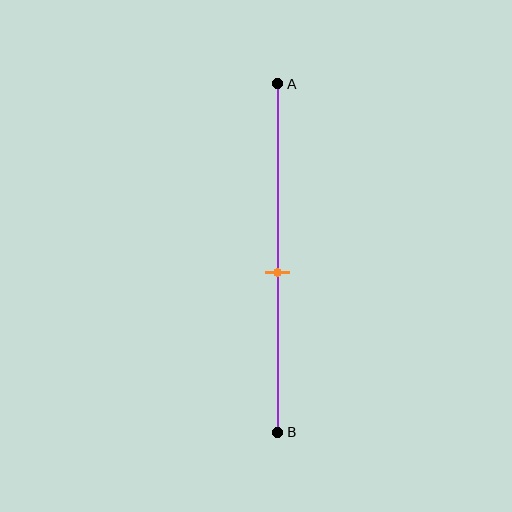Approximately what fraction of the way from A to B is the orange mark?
The orange mark is approximately 55% of the way from A to B.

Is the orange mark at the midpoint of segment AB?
No, the mark is at about 55% from A, not at the 50% midpoint.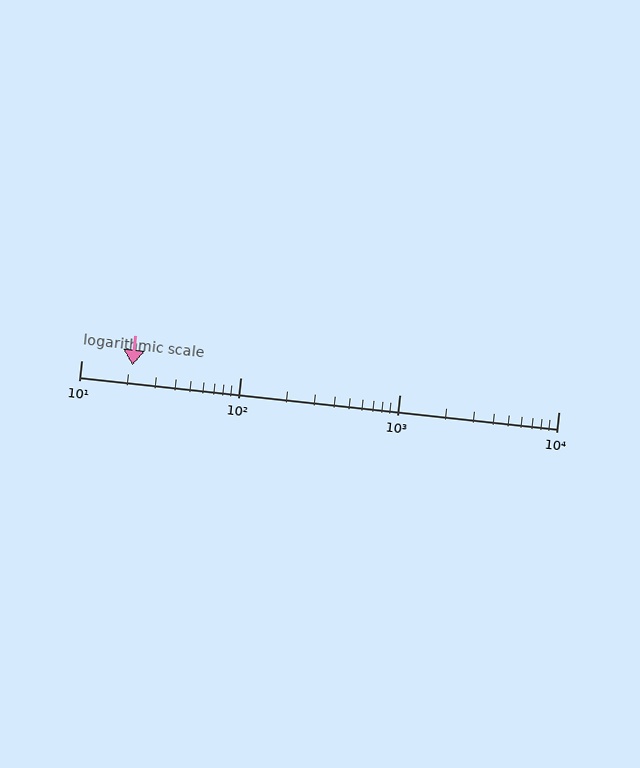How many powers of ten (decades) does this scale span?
The scale spans 3 decades, from 10 to 10000.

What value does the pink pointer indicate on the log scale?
The pointer indicates approximately 21.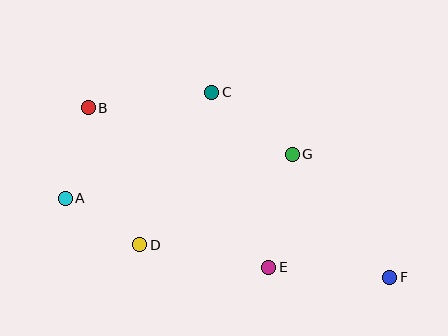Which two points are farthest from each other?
Points B and F are farthest from each other.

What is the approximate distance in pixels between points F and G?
The distance between F and G is approximately 157 pixels.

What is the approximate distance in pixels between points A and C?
The distance between A and C is approximately 181 pixels.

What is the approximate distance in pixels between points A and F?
The distance between A and F is approximately 334 pixels.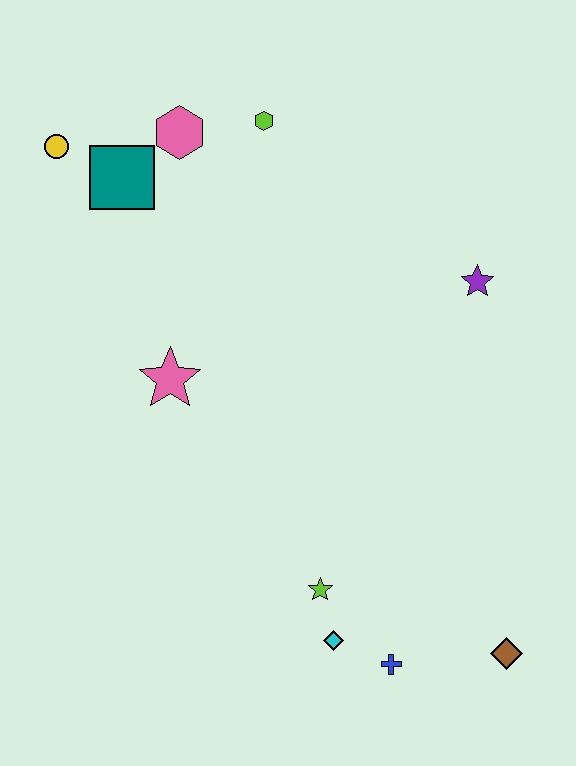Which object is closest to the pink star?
The teal square is closest to the pink star.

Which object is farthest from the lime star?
The yellow circle is farthest from the lime star.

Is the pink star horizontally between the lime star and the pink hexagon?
No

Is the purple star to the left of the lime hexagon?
No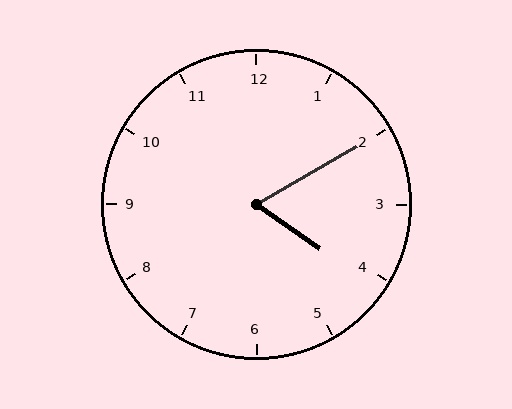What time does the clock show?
4:10.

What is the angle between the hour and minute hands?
Approximately 65 degrees.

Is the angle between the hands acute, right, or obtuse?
It is acute.